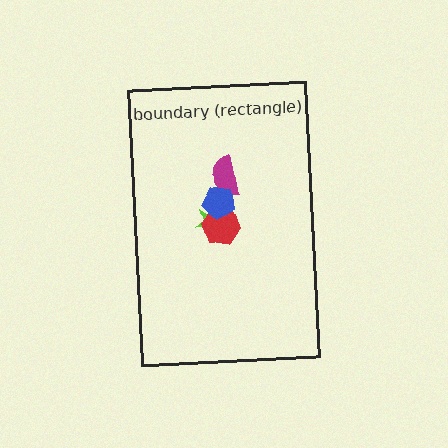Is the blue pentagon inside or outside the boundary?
Inside.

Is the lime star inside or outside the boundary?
Inside.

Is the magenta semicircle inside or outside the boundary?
Inside.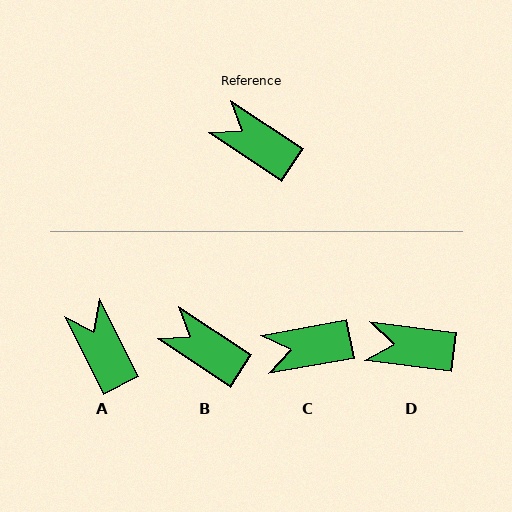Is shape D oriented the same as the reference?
No, it is off by about 26 degrees.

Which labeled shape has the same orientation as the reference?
B.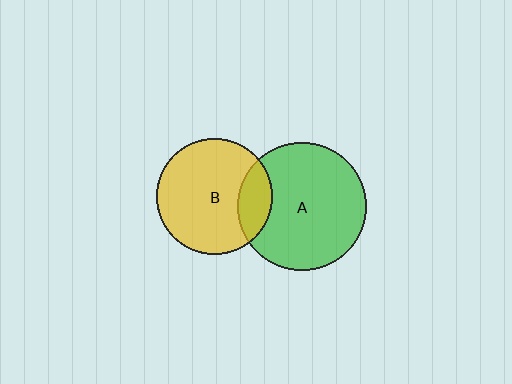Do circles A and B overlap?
Yes.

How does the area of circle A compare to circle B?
Approximately 1.2 times.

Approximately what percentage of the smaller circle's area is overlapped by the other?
Approximately 20%.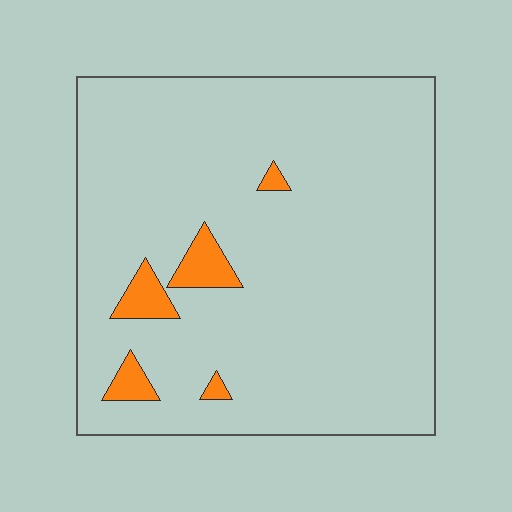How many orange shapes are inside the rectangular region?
5.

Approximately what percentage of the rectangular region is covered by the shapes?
Approximately 5%.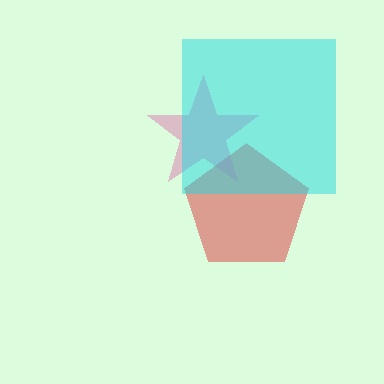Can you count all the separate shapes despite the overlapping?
Yes, there are 3 separate shapes.